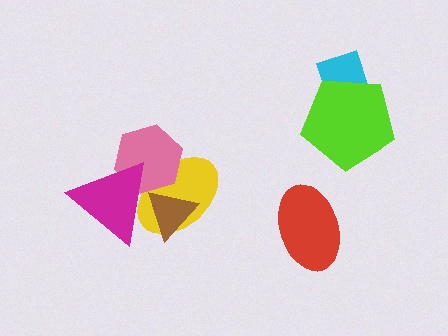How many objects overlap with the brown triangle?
3 objects overlap with the brown triangle.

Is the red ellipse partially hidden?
No, no other shape covers it.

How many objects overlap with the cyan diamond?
1 object overlaps with the cyan diamond.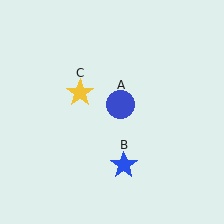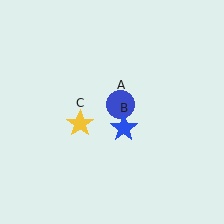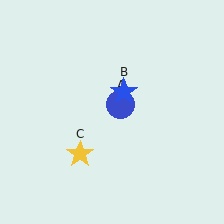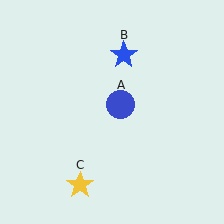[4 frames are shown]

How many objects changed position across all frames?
2 objects changed position: blue star (object B), yellow star (object C).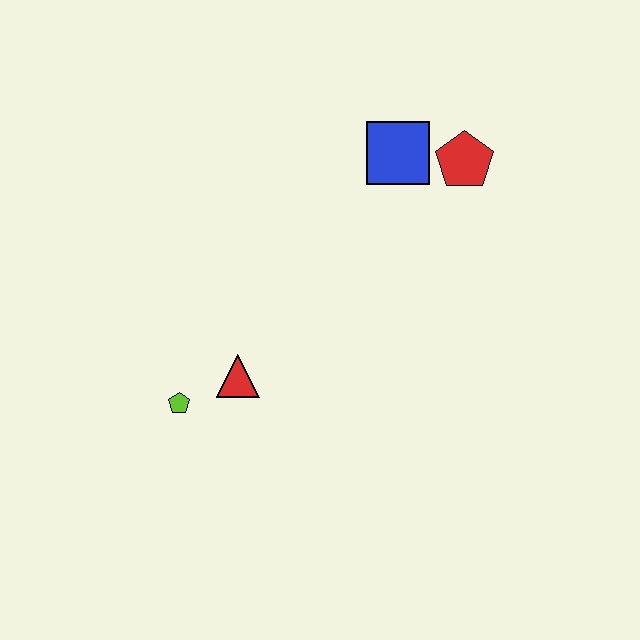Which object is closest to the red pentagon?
The blue square is closest to the red pentagon.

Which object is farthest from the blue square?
The lime pentagon is farthest from the blue square.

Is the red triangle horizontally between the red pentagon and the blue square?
No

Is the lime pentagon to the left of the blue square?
Yes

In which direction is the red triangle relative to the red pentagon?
The red triangle is to the left of the red pentagon.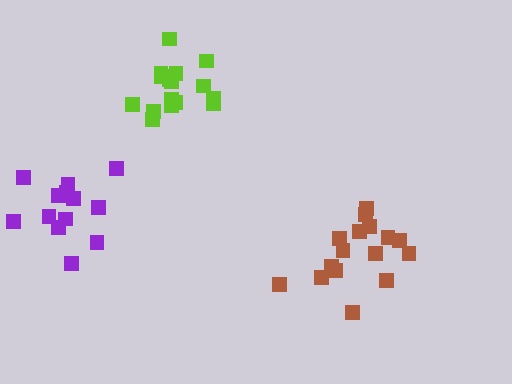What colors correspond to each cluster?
The clusters are colored: lime, purple, brown.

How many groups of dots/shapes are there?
There are 3 groups.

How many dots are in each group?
Group 1: 16 dots, Group 2: 13 dots, Group 3: 16 dots (45 total).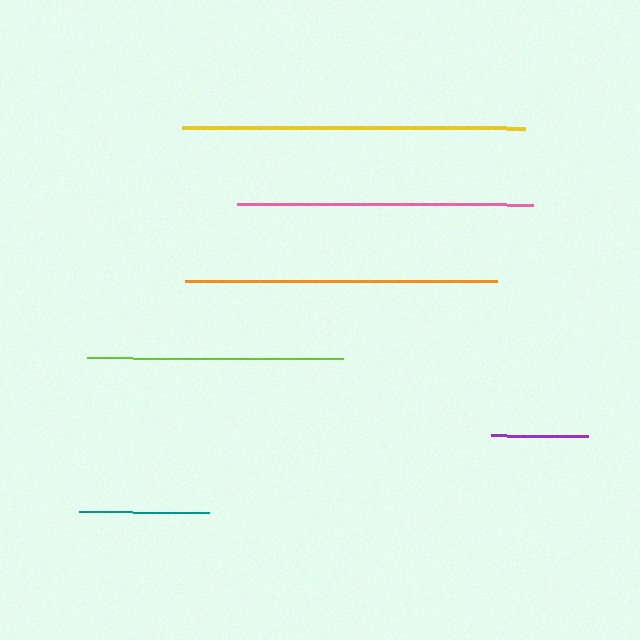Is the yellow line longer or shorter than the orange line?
The yellow line is longer than the orange line.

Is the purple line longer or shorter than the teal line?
The teal line is longer than the purple line.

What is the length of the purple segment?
The purple segment is approximately 97 pixels long.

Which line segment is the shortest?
The purple line is the shortest at approximately 97 pixels.